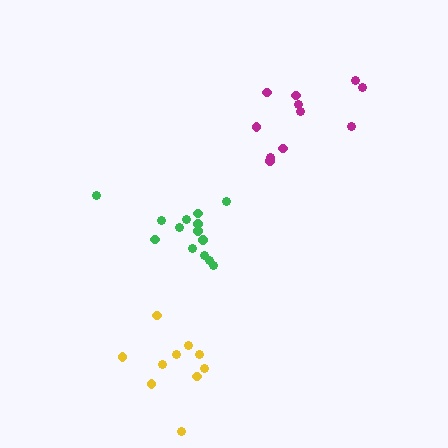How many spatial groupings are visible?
There are 3 spatial groupings.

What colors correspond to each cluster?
The clusters are colored: magenta, yellow, green.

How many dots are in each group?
Group 1: 11 dots, Group 2: 10 dots, Group 3: 14 dots (35 total).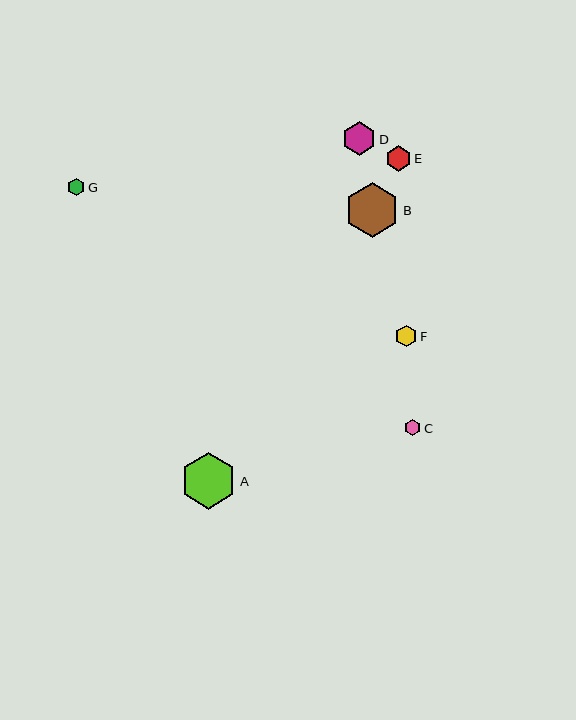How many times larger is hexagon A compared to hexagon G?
Hexagon A is approximately 3.3 times the size of hexagon G.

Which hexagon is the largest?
Hexagon A is the largest with a size of approximately 56 pixels.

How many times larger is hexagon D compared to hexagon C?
Hexagon D is approximately 2.0 times the size of hexagon C.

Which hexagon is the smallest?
Hexagon C is the smallest with a size of approximately 16 pixels.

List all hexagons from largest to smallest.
From largest to smallest: A, B, D, E, F, G, C.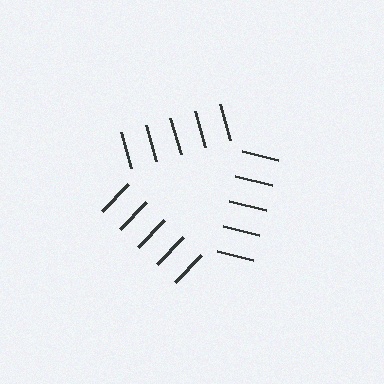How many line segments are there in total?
15 — 5 along each of the 3 edges.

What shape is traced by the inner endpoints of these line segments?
An illusory triangle — the line segments terminate on its edges but no continuous stroke is drawn.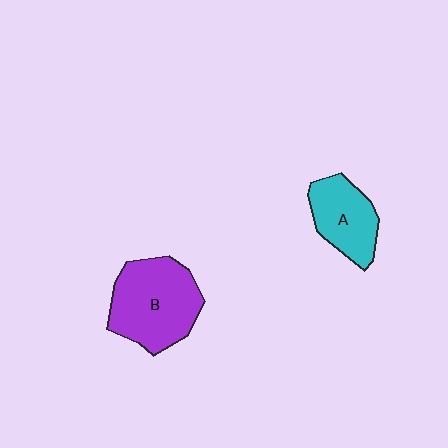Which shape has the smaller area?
Shape A (cyan).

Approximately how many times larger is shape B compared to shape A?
Approximately 1.5 times.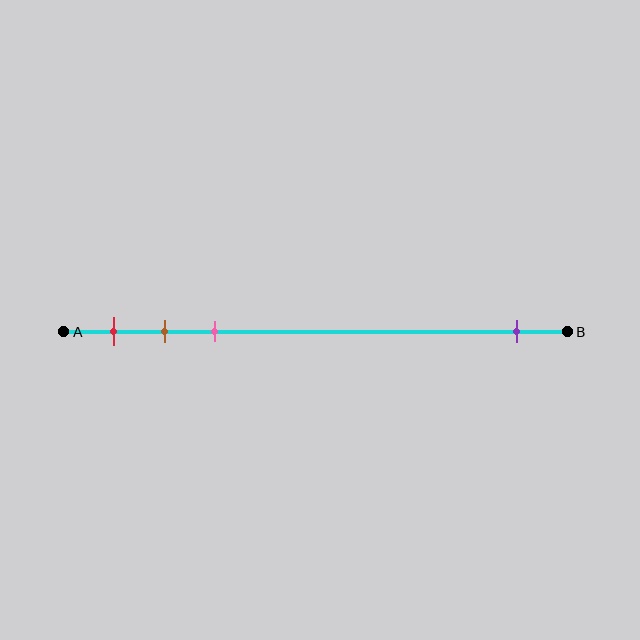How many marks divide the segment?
There are 4 marks dividing the segment.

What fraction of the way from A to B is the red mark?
The red mark is approximately 10% (0.1) of the way from A to B.